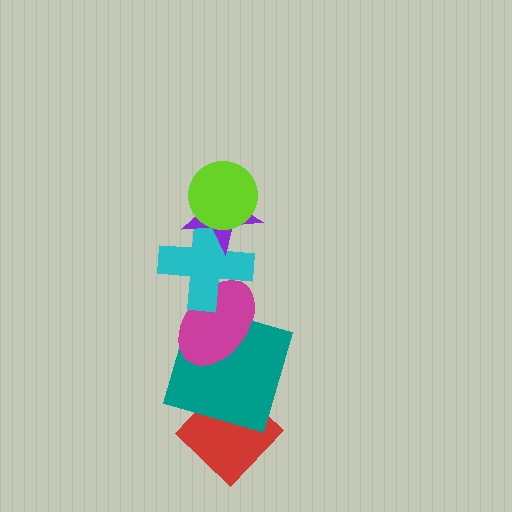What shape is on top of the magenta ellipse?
The cyan cross is on top of the magenta ellipse.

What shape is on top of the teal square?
The magenta ellipse is on top of the teal square.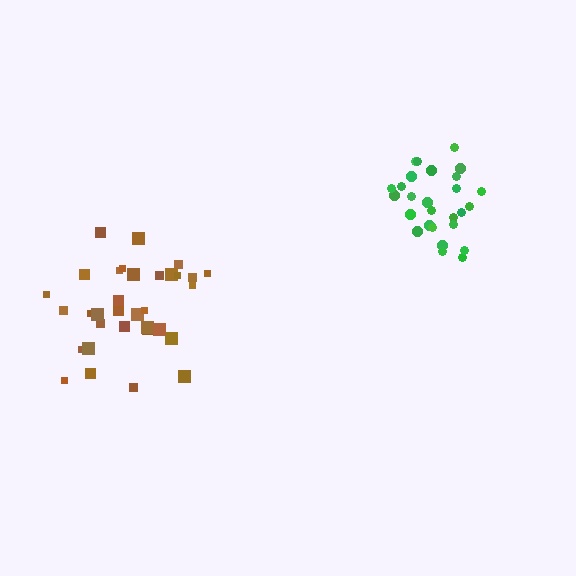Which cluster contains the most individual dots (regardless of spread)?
Brown (34).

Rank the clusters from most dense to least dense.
green, brown.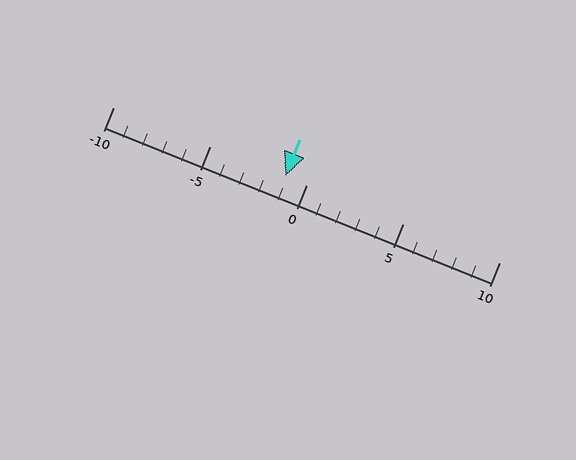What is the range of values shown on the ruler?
The ruler shows values from -10 to 10.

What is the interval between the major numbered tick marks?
The major tick marks are spaced 5 units apart.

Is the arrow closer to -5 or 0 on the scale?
The arrow is closer to 0.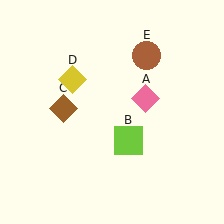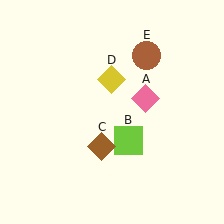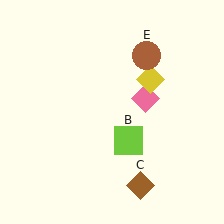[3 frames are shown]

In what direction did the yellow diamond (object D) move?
The yellow diamond (object D) moved right.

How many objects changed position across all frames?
2 objects changed position: brown diamond (object C), yellow diamond (object D).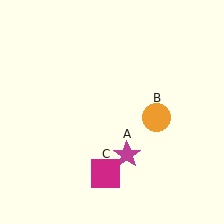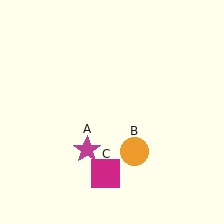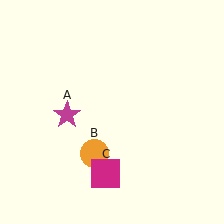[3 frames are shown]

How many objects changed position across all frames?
2 objects changed position: magenta star (object A), orange circle (object B).